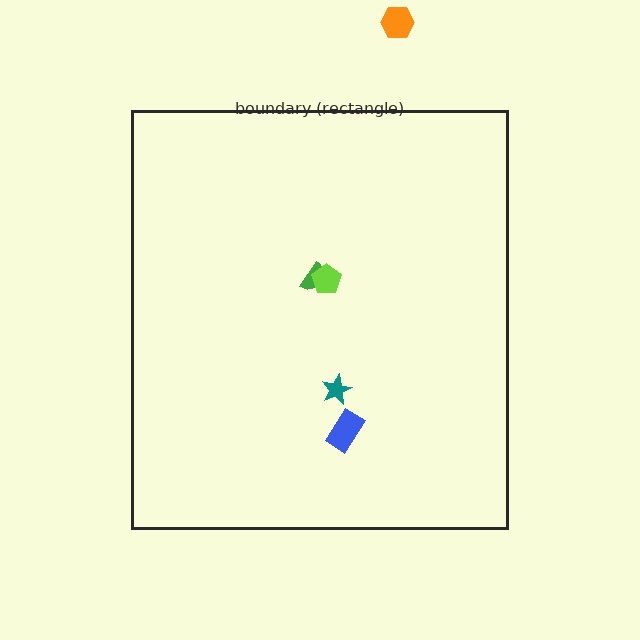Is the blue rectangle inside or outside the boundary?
Inside.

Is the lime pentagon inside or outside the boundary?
Inside.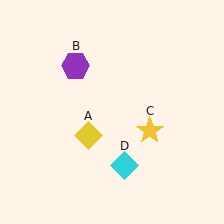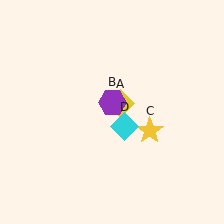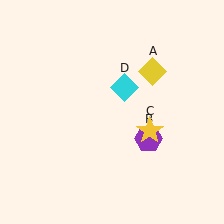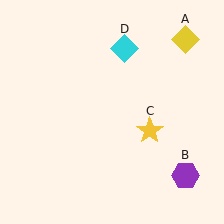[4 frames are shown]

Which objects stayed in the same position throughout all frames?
Yellow star (object C) remained stationary.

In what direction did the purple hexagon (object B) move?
The purple hexagon (object B) moved down and to the right.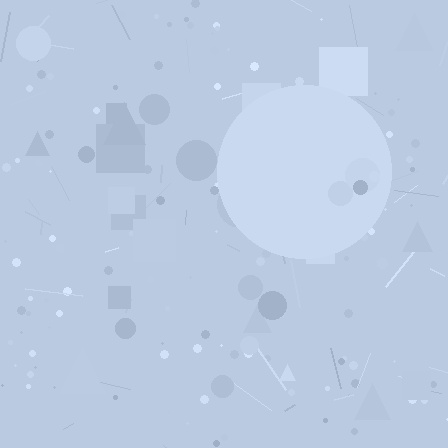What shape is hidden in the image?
A circle is hidden in the image.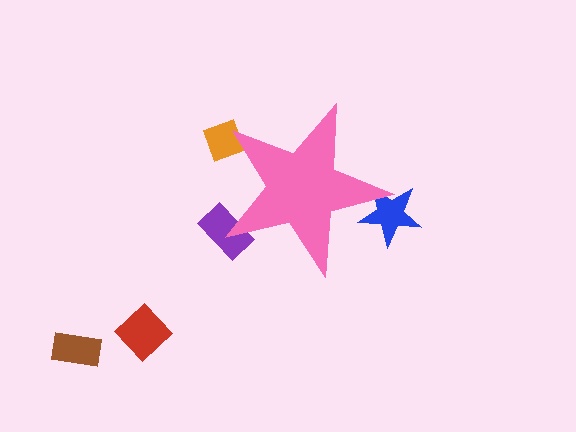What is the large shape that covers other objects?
A pink star.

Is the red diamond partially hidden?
No, the red diamond is fully visible.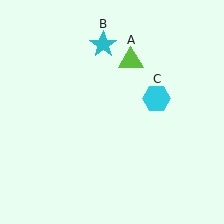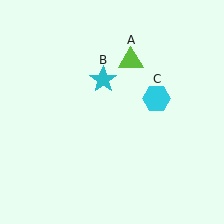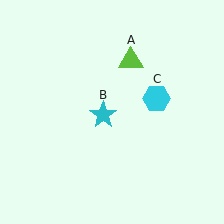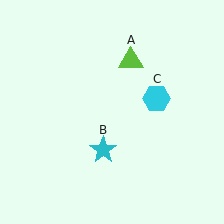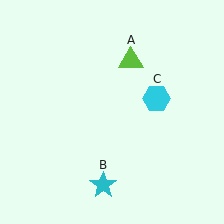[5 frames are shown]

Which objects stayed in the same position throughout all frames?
Lime triangle (object A) and cyan hexagon (object C) remained stationary.